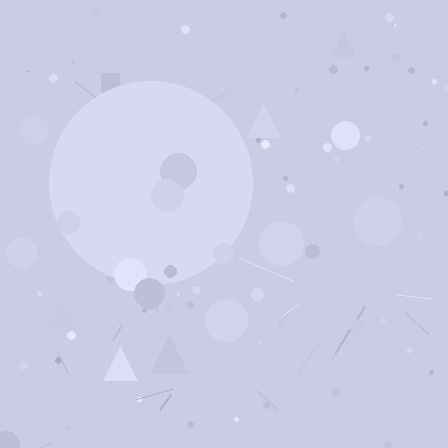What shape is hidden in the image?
A circle is hidden in the image.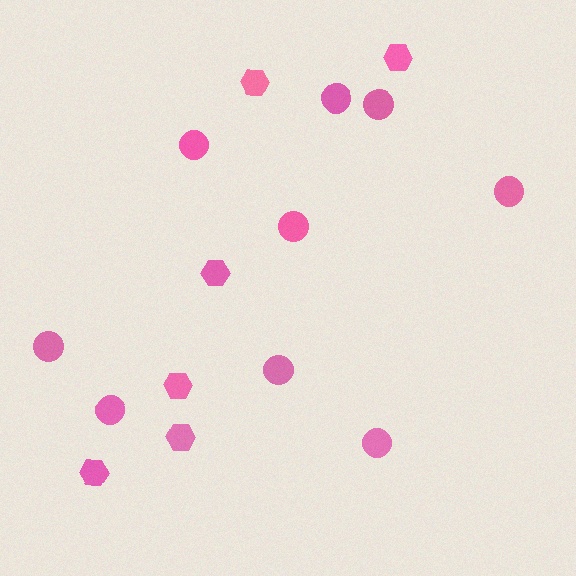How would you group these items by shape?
There are 2 groups: one group of circles (9) and one group of hexagons (6).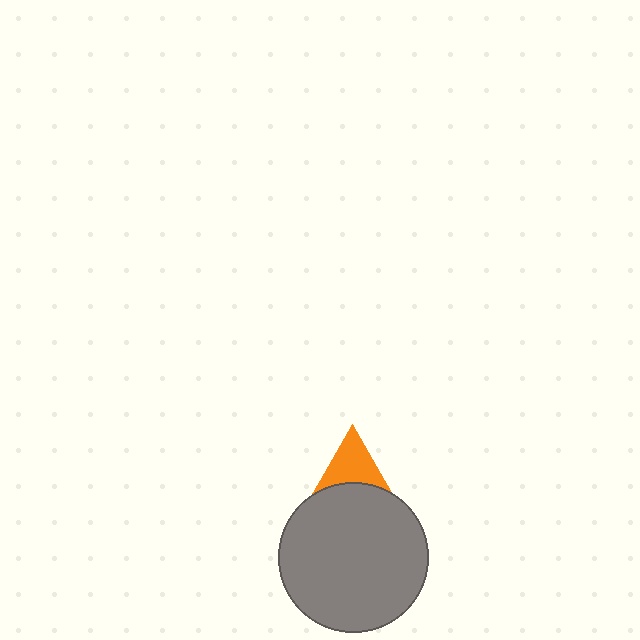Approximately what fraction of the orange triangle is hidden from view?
Roughly 70% of the orange triangle is hidden behind the gray circle.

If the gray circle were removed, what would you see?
You would see the complete orange triangle.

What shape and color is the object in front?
The object in front is a gray circle.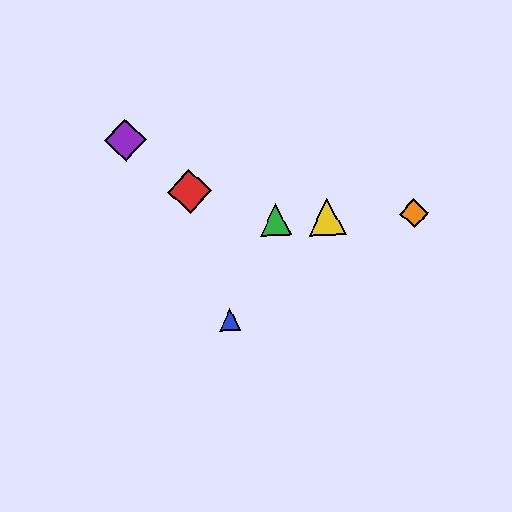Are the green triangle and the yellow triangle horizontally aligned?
Yes, both are at y≈219.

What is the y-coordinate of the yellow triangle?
The yellow triangle is at y≈217.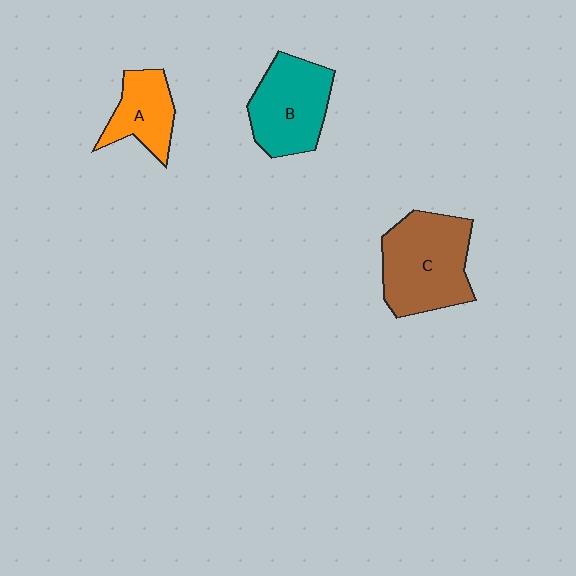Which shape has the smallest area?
Shape A (orange).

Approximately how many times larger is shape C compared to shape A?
Approximately 1.8 times.